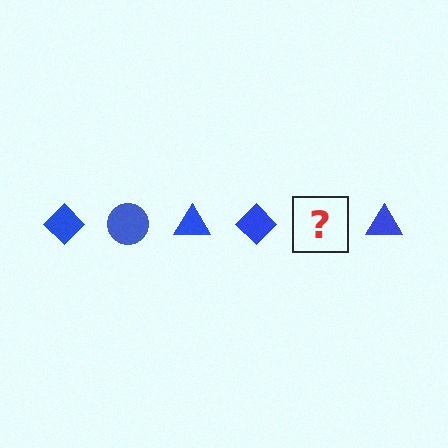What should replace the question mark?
The question mark should be replaced with a blue circle.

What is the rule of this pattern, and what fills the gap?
The rule is that the pattern cycles through diamond, circle, triangle shapes in blue. The gap should be filled with a blue circle.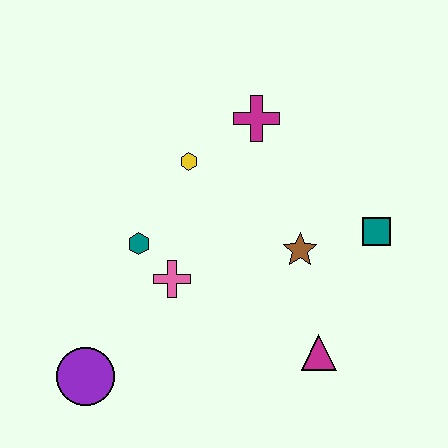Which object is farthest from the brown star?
The purple circle is farthest from the brown star.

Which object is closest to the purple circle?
The pink cross is closest to the purple circle.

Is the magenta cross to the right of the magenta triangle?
No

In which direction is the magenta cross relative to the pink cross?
The magenta cross is above the pink cross.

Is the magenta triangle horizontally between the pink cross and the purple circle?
No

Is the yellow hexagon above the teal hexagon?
Yes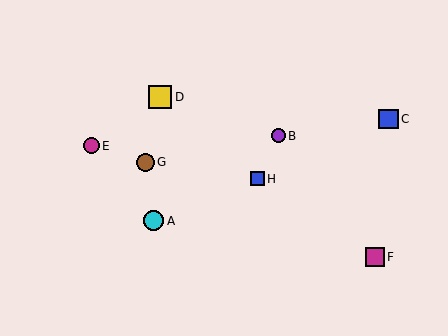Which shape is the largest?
The yellow square (labeled D) is the largest.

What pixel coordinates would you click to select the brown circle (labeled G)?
Click at (146, 162) to select the brown circle G.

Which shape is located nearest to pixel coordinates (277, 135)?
The purple circle (labeled B) at (278, 136) is nearest to that location.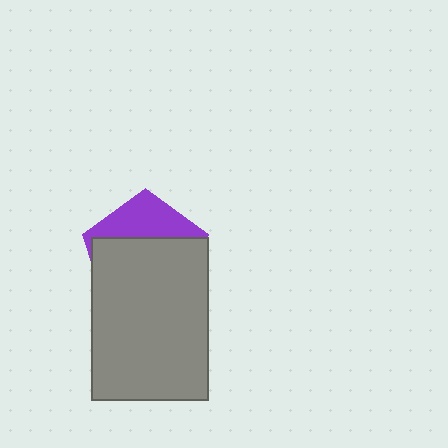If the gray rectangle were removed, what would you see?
You would see the complete purple pentagon.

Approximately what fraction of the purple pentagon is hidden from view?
Roughly 68% of the purple pentagon is hidden behind the gray rectangle.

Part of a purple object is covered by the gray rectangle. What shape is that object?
It is a pentagon.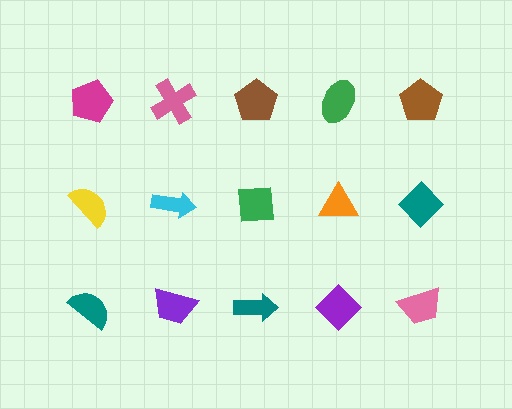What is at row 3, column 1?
A teal semicircle.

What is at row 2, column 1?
A yellow semicircle.